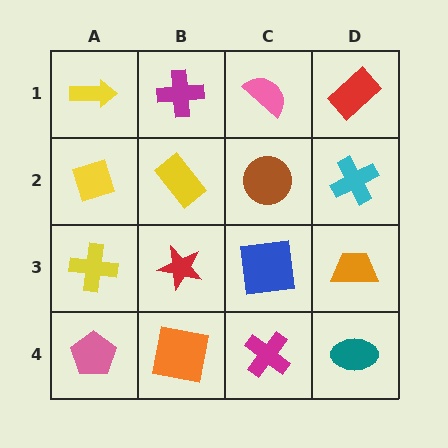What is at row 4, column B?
An orange square.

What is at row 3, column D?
An orange trapezoid.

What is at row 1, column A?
A yellow arrow.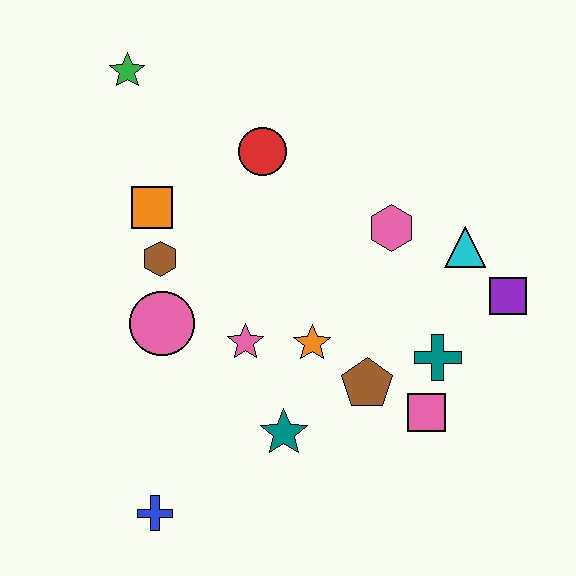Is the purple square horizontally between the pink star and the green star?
No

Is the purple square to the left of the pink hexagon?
No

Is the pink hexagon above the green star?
No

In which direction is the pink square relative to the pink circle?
The pink square is to the right of the pink circle.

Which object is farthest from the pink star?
The green star is farthest from the pink star.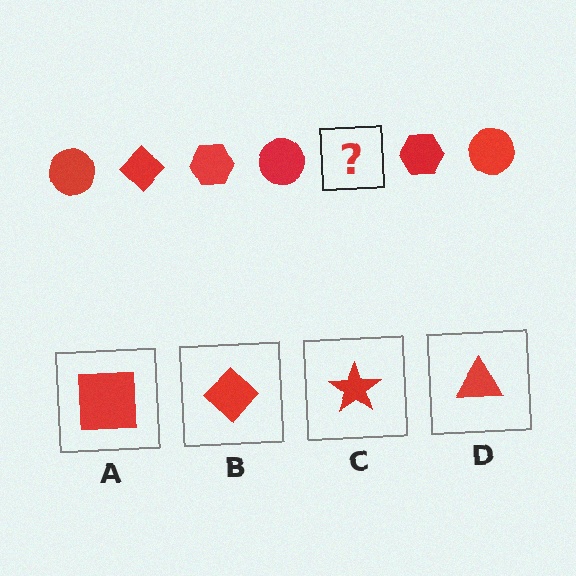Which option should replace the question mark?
Option B.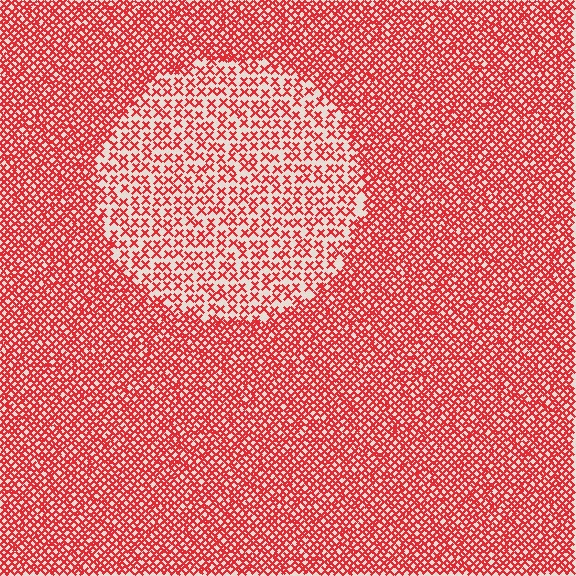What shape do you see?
I see a circle.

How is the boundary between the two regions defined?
The boundary is defined by a change in element density (approximately 2.1x ratio). All elements are the same color, size, and shape.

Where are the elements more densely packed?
The elements are more densely packed outside the circle boundary.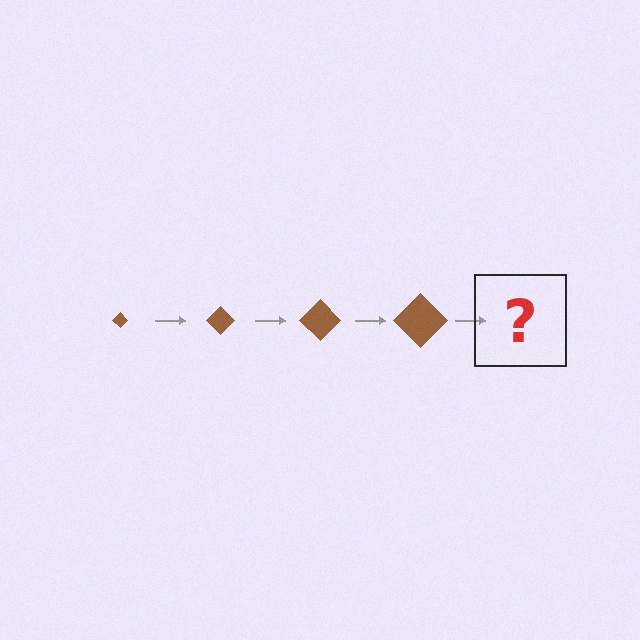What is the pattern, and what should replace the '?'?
The pattern is that the diamond gets progressively larger each step. The '?' should be a brown diamond, larger than the previous one.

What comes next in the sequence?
The next element should be a brown diamond, larger than the previous one.